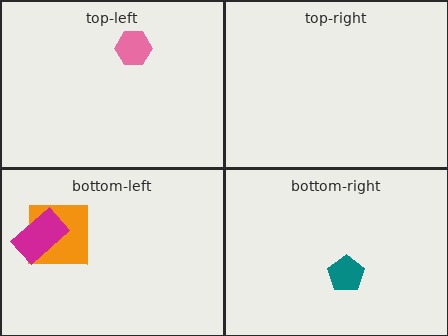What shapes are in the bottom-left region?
The orange square, the magenta rectangle.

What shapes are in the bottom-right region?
The teal pentagon.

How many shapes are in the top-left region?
1.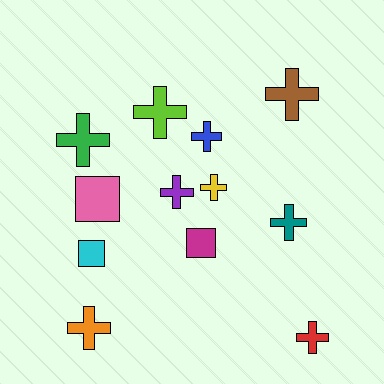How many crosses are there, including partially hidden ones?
There are 9 crosses.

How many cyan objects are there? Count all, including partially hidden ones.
There is 1 cyan object.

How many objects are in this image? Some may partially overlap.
There are 12 objects.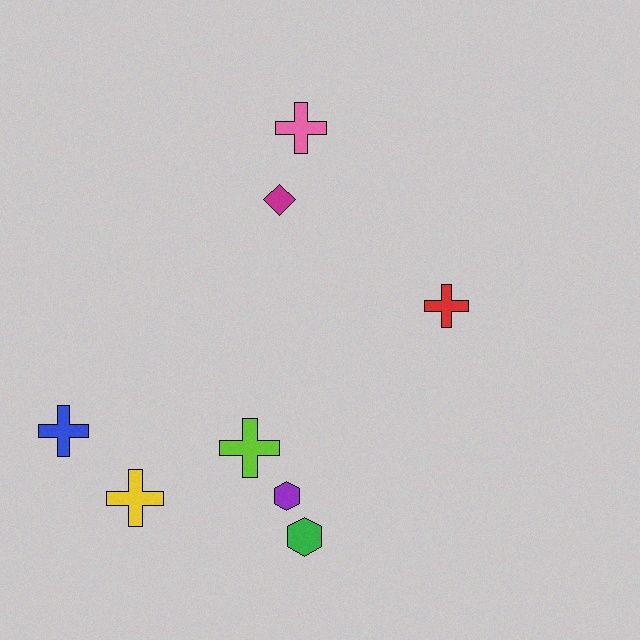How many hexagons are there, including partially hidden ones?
There are 2 hexagons.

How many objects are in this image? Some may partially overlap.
There are 8 objects.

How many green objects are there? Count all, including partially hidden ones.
There is 1 green object.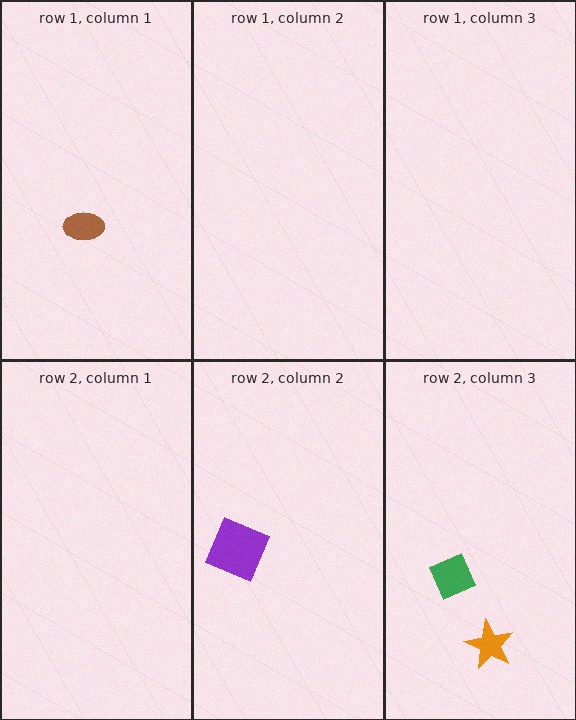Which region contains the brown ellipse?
The row 1, column 1 region.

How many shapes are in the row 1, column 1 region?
1.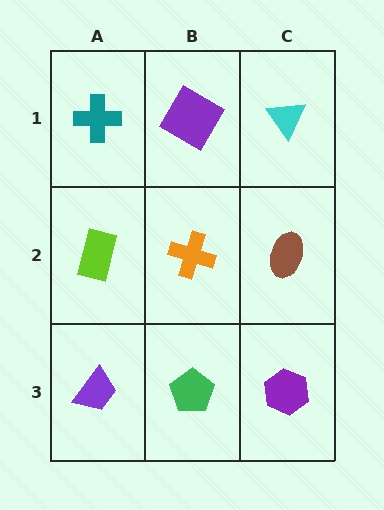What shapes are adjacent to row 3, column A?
A lime rectangle (row 2, column A), a green pentagon (row 3, column B).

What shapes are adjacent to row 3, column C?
A brown ellipse (row 2, column C), a green pentagon (row 3, column B).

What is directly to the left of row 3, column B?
A purple trapezoid.